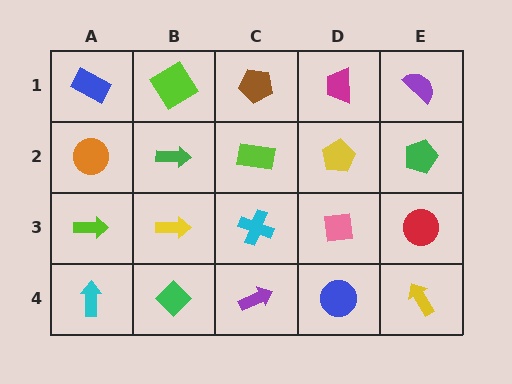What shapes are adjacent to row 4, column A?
A lime arrow (row 3, column A), a green diamond (row 4, column B).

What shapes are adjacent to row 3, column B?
A green arrow (row 2, column B), a green diamond (row 4, column B), a lime arrow (row 3, column A), a cyan cross (row 3, column C).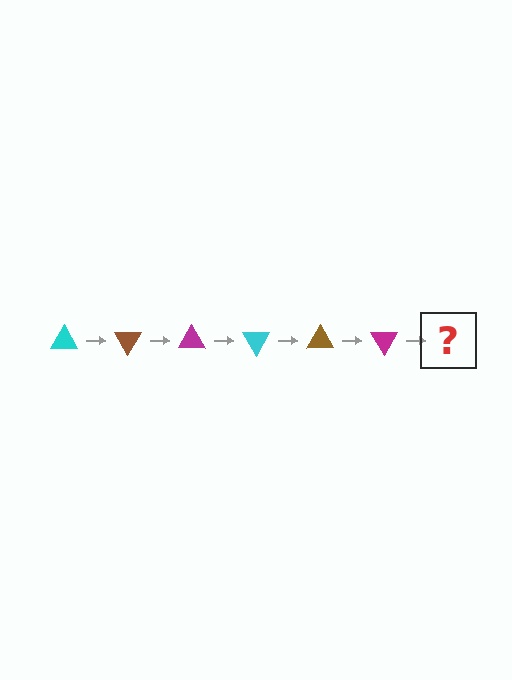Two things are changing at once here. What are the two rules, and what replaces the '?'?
The two rules are that it rotates 60 degrees each step and the color cycles through cyan, brown, and magenta. The '?' should be a cyan triangle, rotated 360 degrees from the start.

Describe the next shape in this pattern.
It should be a cyan triangle, rotated 360 degrees from the start.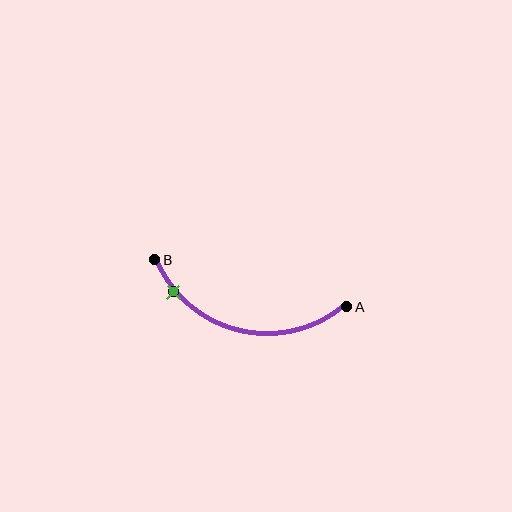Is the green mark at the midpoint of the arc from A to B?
No. The green mark lies on the arc but is closer to endpoint B. The arc midpoint would be at the point on the curve equidistant along the arc from both A and B.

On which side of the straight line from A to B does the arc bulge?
The arc bulges below the straight line connecting A and B.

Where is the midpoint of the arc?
The arc midpoint is the point on the curve farthest from the straight line joining A and B. It sits below that line.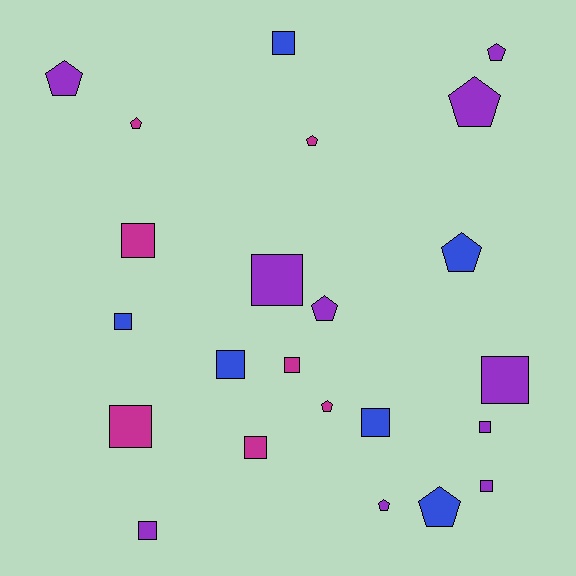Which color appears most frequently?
Purple, with 10 objects.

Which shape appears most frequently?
Square, with 13 objects.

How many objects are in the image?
There are 23 objects.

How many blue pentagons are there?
There are 2 blue pentagons.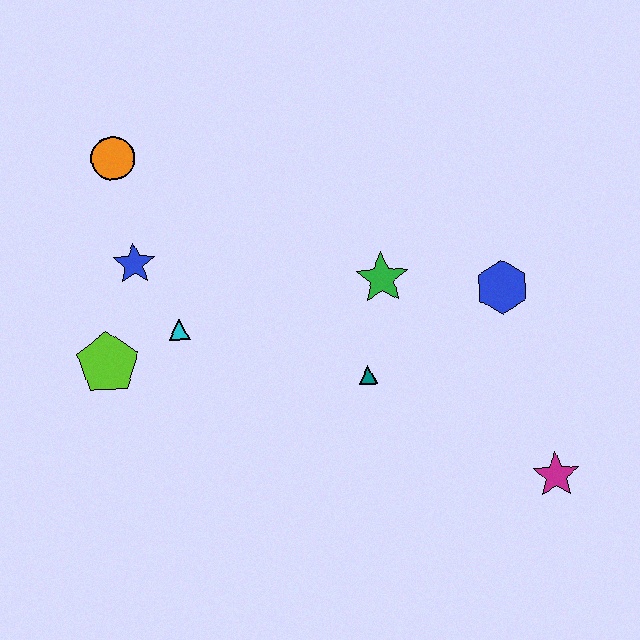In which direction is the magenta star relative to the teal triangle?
The magenta star is to the right of the teal triangle.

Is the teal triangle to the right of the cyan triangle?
Yes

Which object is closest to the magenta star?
The blue hexagon is closest to the magenta star.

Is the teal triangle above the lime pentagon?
No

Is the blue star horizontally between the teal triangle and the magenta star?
No